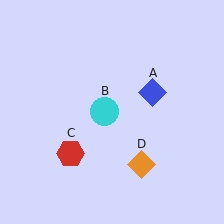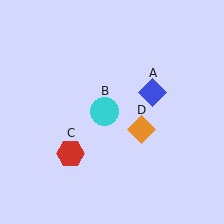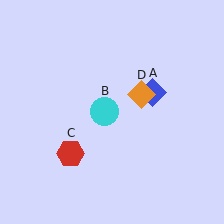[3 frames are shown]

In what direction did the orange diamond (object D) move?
The orange diamond (object D) moved up.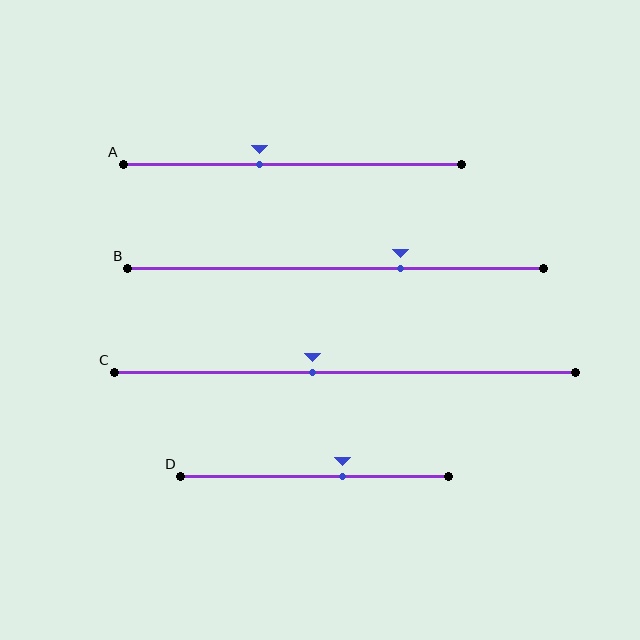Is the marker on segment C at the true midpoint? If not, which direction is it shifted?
No, the marker on segment C is shifted to the left by about 7% of the segment length.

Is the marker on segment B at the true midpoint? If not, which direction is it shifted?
No, the marker on segment B is shifted to the right by about 16% of the segment length.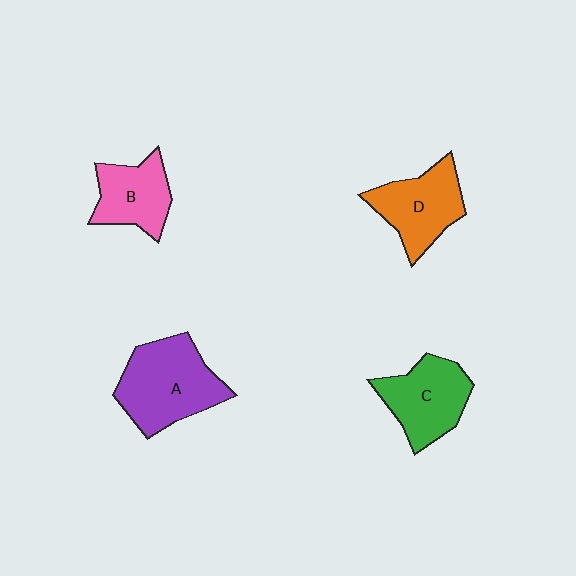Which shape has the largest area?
Shape A (purple).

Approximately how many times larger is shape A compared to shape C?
Approximately 1.3 times.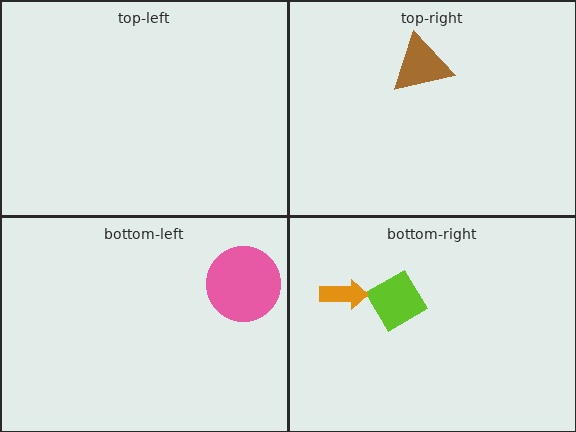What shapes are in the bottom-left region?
The pink circle.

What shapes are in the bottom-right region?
The lime diamond, the orange arrow.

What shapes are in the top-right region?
The brown triangle.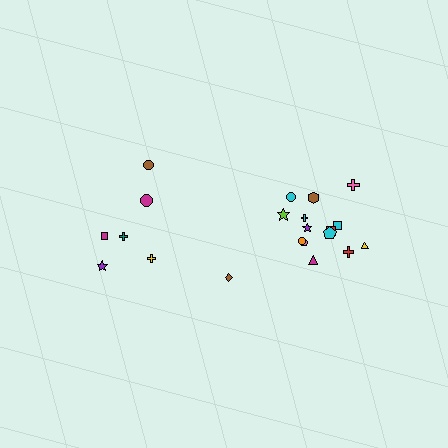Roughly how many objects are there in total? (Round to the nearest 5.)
Roughly 20 objects in total.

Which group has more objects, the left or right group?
The right group.